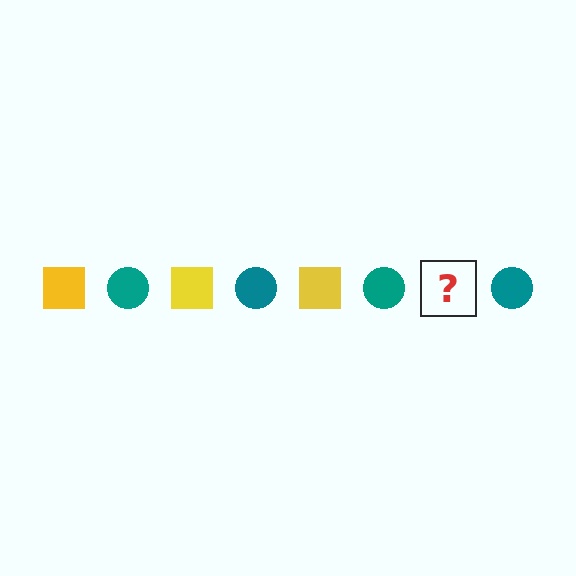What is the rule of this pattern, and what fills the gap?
The rule is that the pattern alternates between yellow square and teal circle. The gap should be filled with a yellow square.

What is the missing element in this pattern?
The missing element is a yellow square.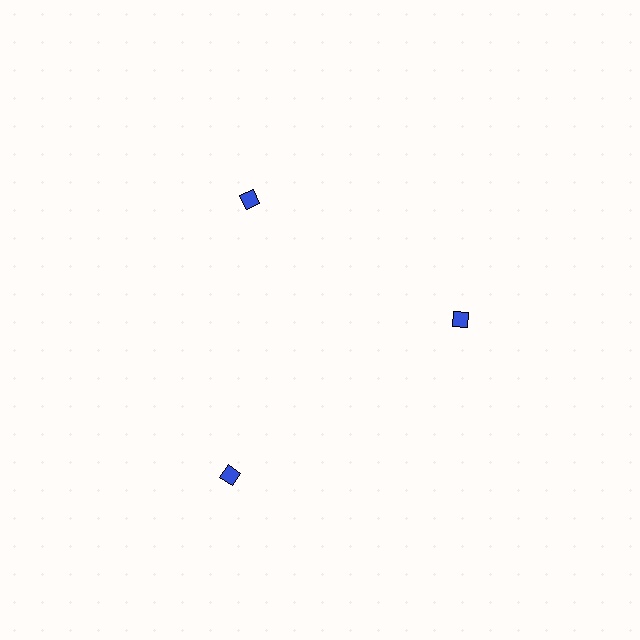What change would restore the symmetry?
The symmetry would be restored by moving it inward, back onto the ring so that all 3 diamonds sit at equal angles and equal distance from the center.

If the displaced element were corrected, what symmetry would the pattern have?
It would have 3-fold rotational symmetry — the pattern would map onto itself every 120 degrees.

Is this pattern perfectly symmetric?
No. The 3 blue diamonds are arranged in a ring, but one element near the 7 o'clock position is pushed outward from the center, breaking the 3-fold rotational symmetry.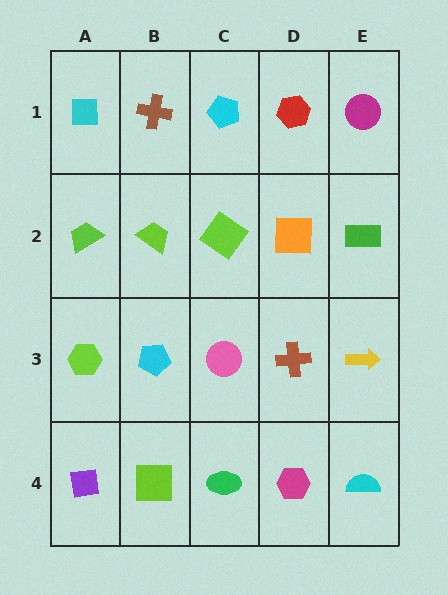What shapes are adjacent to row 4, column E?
A yellow arrow (row 3, column E), a magenta hexagon (row 4, column D).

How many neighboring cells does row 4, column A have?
2.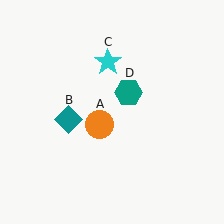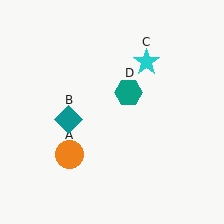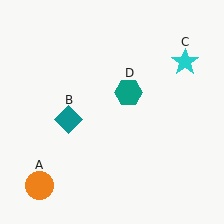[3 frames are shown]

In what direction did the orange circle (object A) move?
The orange circle (object A) moved down and to the left.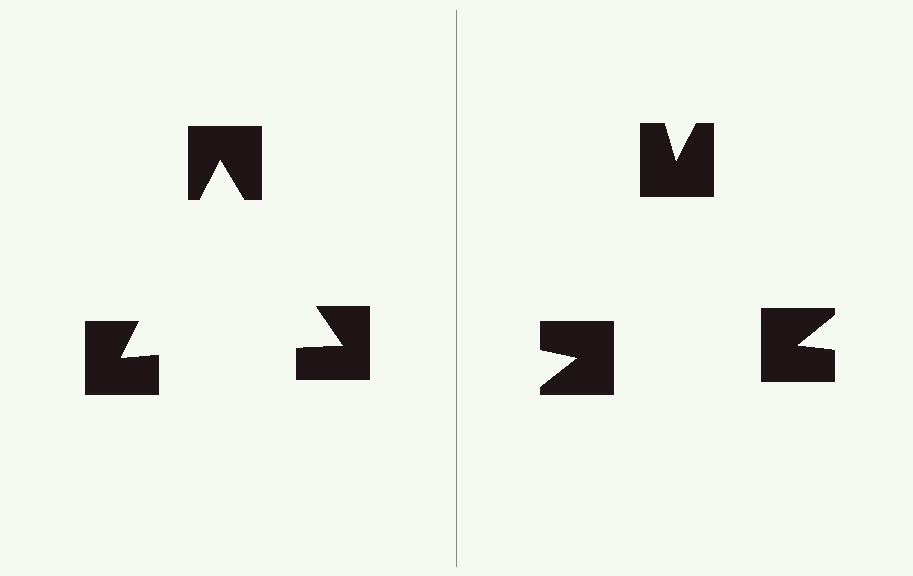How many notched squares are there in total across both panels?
6 — 3 on each side.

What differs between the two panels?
The notched squares are positioned identically on both sides; only the wedge orientations differ. On the left they align to a triangle; on the right they are misaligned.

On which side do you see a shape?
An illusory triangle appears on the left side. On the right side the wedge cuts are rotated, so no coherent shape forms.